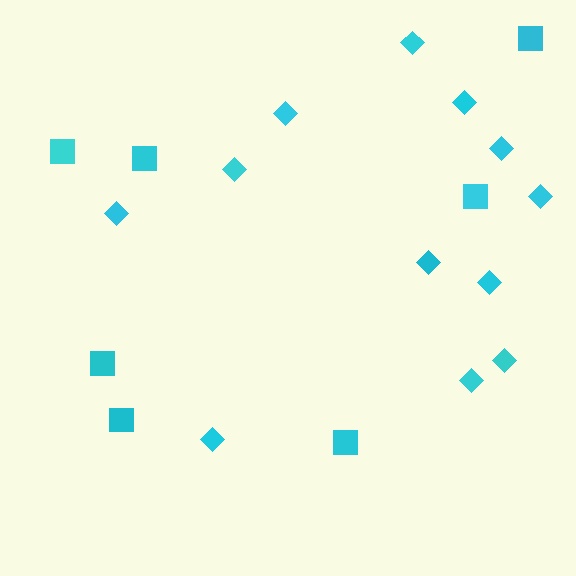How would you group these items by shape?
There are 2 groups: one group of diamonds (12) and one group of squares (7).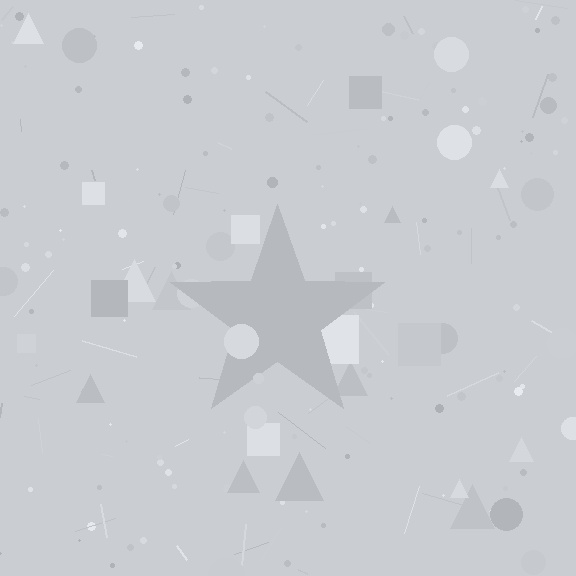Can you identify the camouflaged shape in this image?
The camouflaged shape is a star.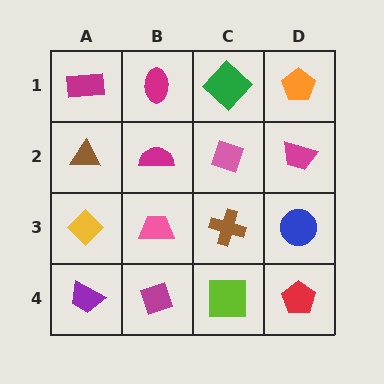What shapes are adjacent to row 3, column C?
A pink diamond (row 2, column C), a lime square (row 4, column C), a pink trapezoid (row 3, column B), a blue circle (row 3, column D).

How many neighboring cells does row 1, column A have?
2.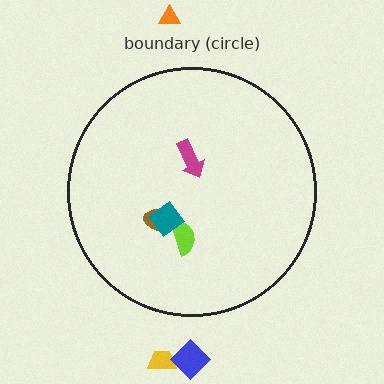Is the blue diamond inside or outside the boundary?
Outside.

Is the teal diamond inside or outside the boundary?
Inside.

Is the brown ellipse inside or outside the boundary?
Inside.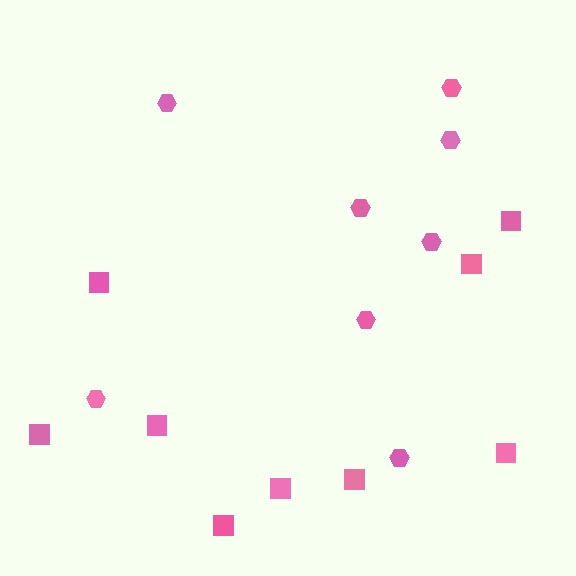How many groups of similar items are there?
There are 2 groups: one group of squares (9) and one group of hexagons (8).